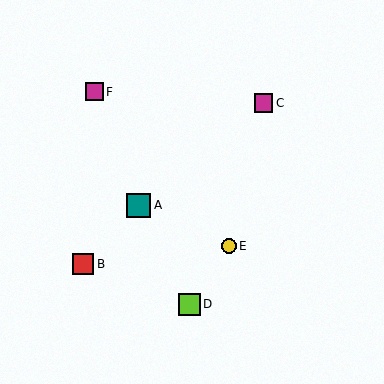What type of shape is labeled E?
Shape E is a yellow circle.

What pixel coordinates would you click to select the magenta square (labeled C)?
Click at (264, 103) to select the magenta square C.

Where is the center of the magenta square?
The center of the magenta square is at (264, 103).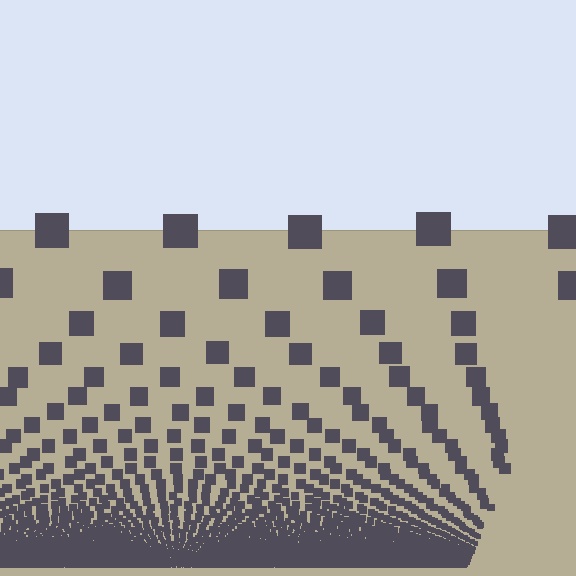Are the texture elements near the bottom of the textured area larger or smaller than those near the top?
Smaller. The gradient is inverted — elements near the bottom are smaller and denser.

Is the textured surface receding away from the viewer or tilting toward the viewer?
The surface appears to tilt toward the viewer. Texture elements get larger and sparser toward the top.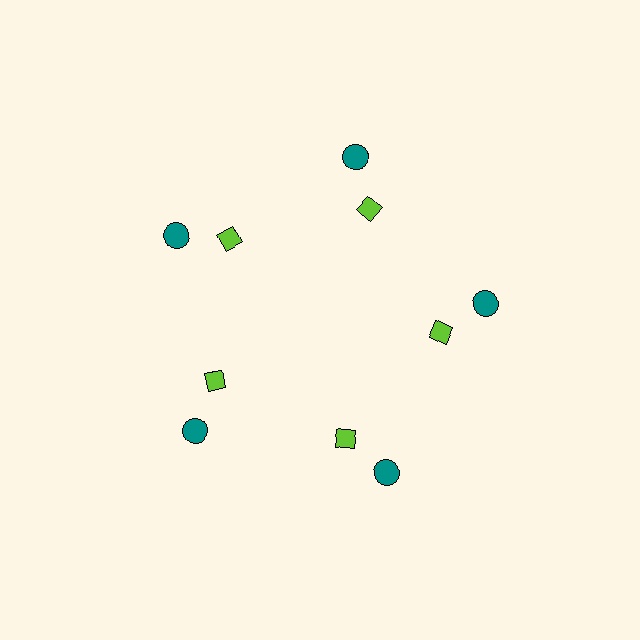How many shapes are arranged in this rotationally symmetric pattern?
There are 10 shapes, arranged in 5 groups of 2.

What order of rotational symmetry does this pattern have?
This pattern has 5-fold rotational symmetry.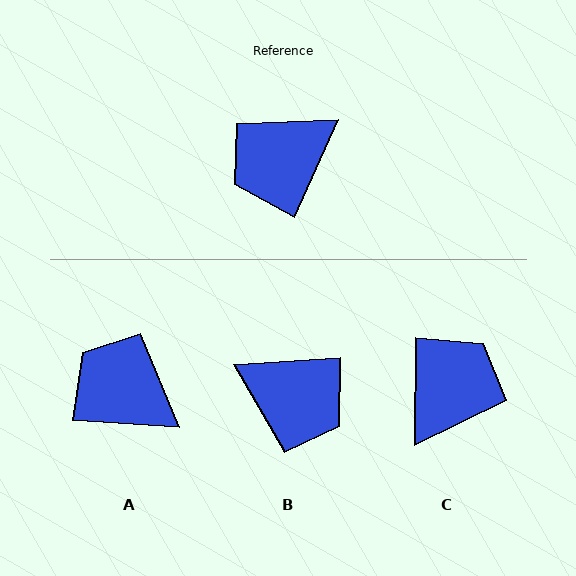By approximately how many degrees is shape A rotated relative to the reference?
Approximately 70 degrees clockwise.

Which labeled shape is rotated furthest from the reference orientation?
C, about 156 degrees away.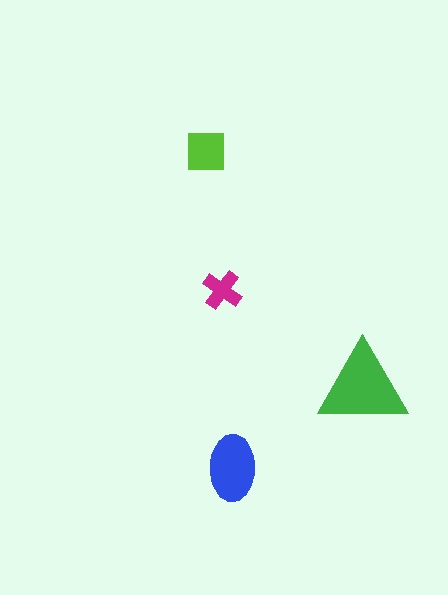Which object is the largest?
The green triangle.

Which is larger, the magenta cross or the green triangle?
The green triangle.